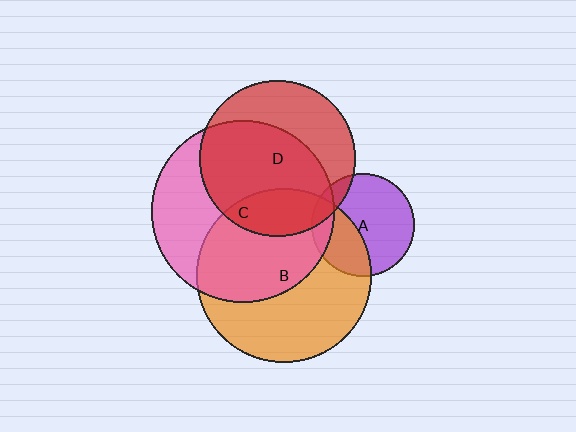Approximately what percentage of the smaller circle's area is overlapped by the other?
Approximately 10%.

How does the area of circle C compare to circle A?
Approximately 3.1 times.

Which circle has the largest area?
Circle C (pink).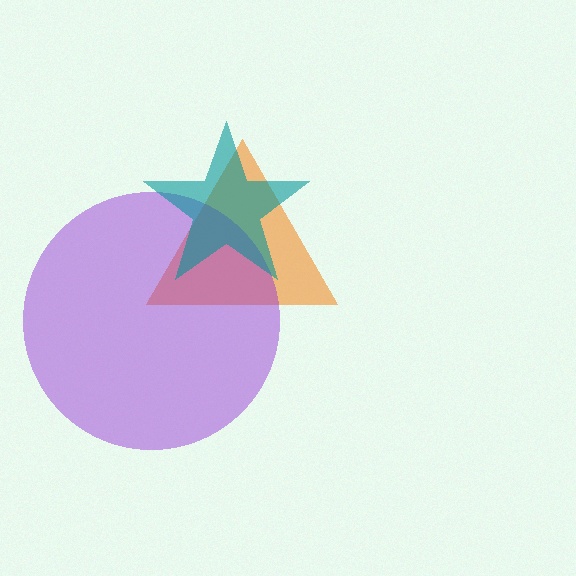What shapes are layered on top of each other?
The layered shapes are: an orange triangle, a purple circle, a teal star.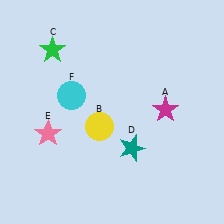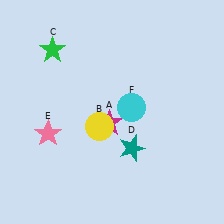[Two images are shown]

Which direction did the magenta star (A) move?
The magenta star (A) moved left.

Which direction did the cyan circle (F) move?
The cyan circle (F) moved right.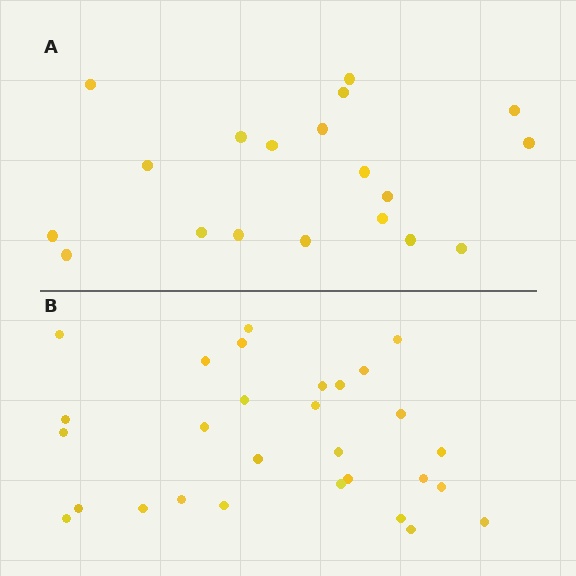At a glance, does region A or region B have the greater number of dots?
Region B (the bottom region) has more dots.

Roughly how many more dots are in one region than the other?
Region B has roughly 10 or so more dots than region A.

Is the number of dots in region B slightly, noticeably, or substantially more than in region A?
Region B has substantially more. The ratio is roughly 1.5 to 1.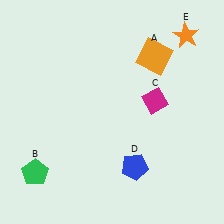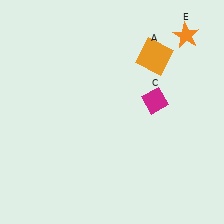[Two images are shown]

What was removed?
The blue pentagon (D), the green pentagon (B) were removed in Image 2.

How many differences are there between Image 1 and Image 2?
There are 2 differences between the two images.